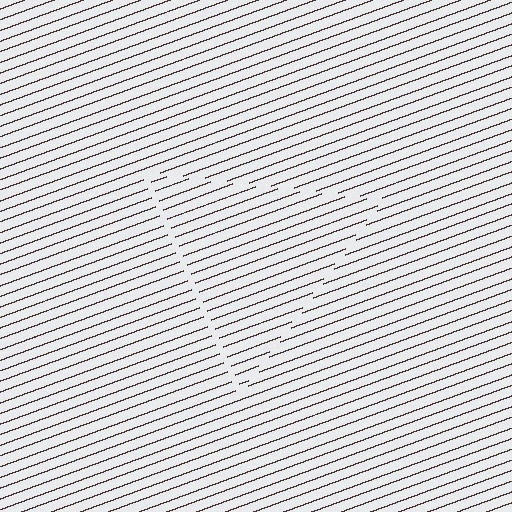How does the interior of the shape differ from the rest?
The interior of the shape contains the same grating, shifted by half a period — the contour is defined by the phase discontinuity where line-ends from the inner and outer gratings abut.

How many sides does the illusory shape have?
3 sides — the line-ends trace a triangle.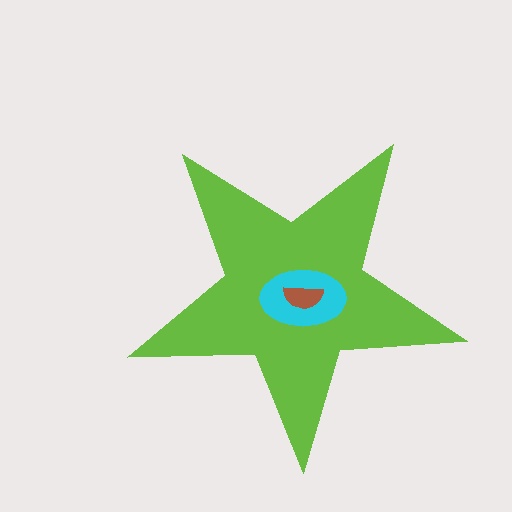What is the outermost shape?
The lime star.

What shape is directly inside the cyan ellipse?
The brown semicircle.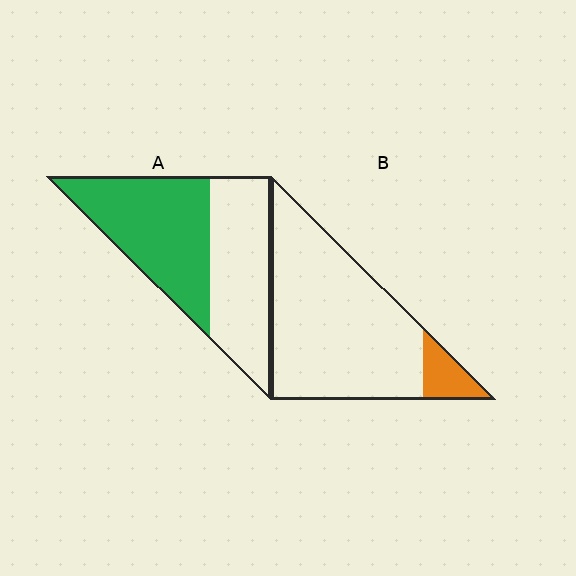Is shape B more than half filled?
No.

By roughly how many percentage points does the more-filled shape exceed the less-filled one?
By roughly 45 percentage points (A over B).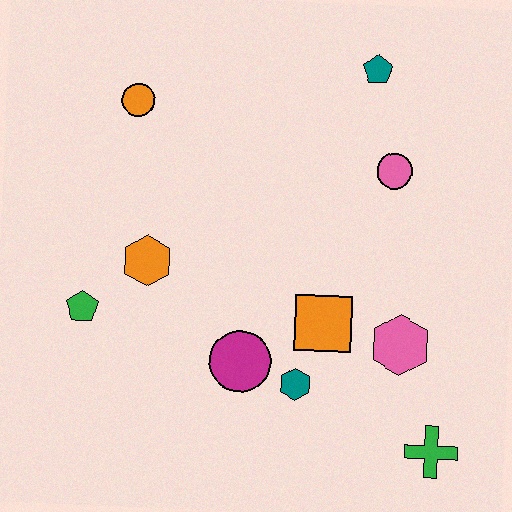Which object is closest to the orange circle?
The orange hexagon is closest to the orange circle.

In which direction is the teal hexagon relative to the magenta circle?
The teal hexagon is to the right of the magenta circle.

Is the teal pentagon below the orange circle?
No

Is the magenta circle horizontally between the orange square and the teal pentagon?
No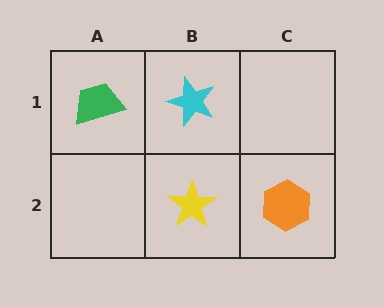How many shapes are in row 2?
2 shapes.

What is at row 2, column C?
An orange hexagon.